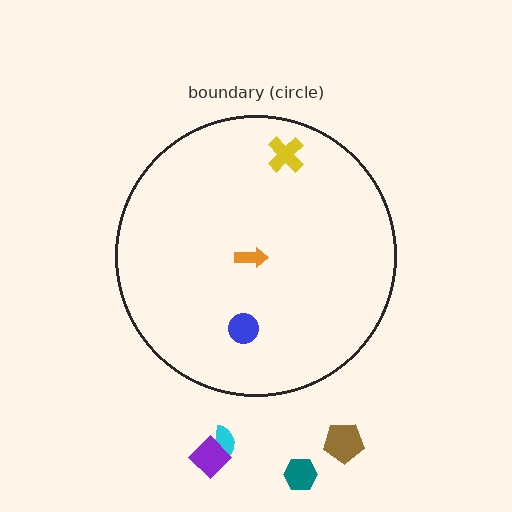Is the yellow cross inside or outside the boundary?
Inside.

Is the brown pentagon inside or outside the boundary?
Outside.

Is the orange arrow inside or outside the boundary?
Inside.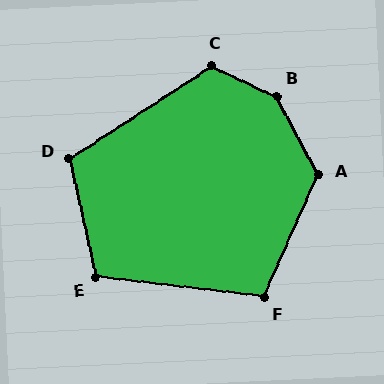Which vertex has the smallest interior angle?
F, at approximately 107 degrees.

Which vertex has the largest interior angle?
B, at approximately 143 degrees.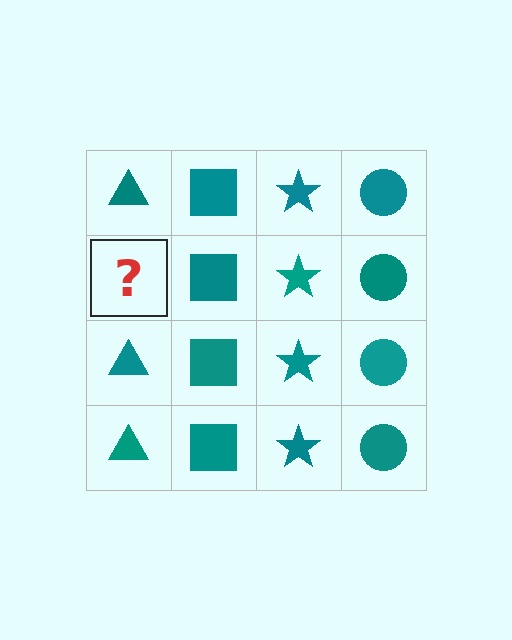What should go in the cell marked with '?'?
The missing cell should contain a teal triangle.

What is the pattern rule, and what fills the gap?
The rule is that each column has a consistent shape. The gap should be filled with a teal triangle.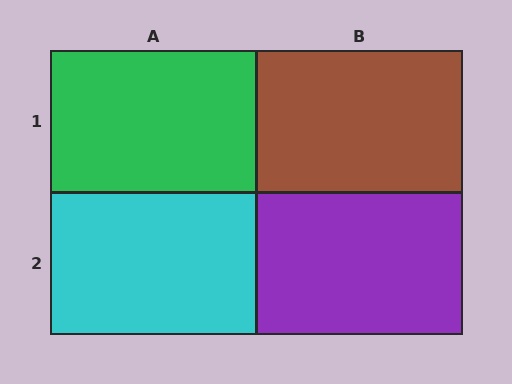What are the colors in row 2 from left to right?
Cyan, purple.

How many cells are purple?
1 cell is purple.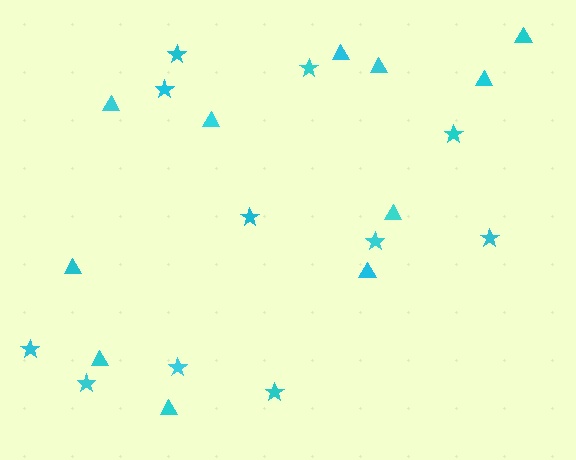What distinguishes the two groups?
There are 2 groups: one group of stars (11) and one group of triangles (11).